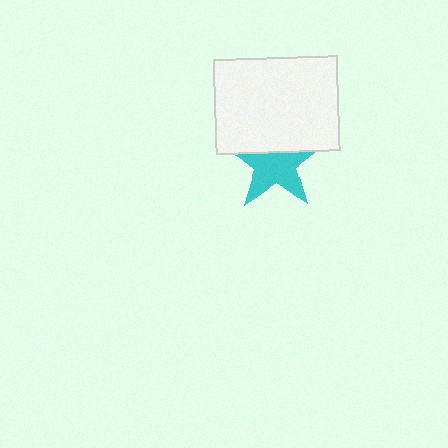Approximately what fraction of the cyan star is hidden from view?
Roughly 39% of the cyan star is hidden behind the white rectangle.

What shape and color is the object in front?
The object in front is a white rectangle.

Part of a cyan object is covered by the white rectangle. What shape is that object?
It is a star.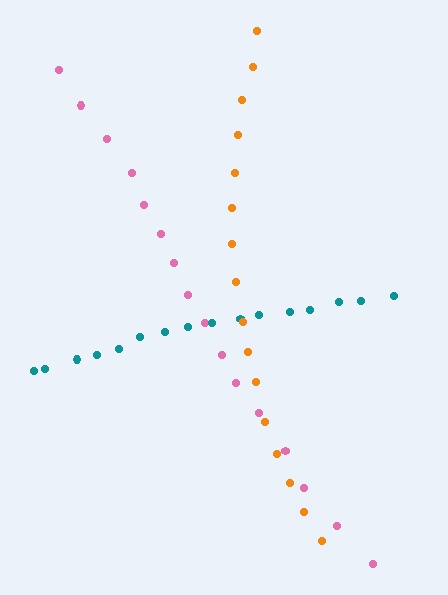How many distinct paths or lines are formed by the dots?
There are 3 distinct paths.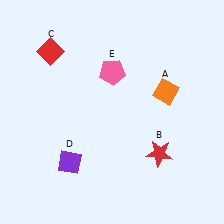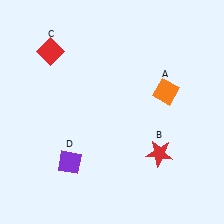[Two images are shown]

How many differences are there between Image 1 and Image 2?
There is 1 difference between the two images.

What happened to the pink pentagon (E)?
The pink pentagon (E) was removed in Image 2. It was in the top-right area of Image 1.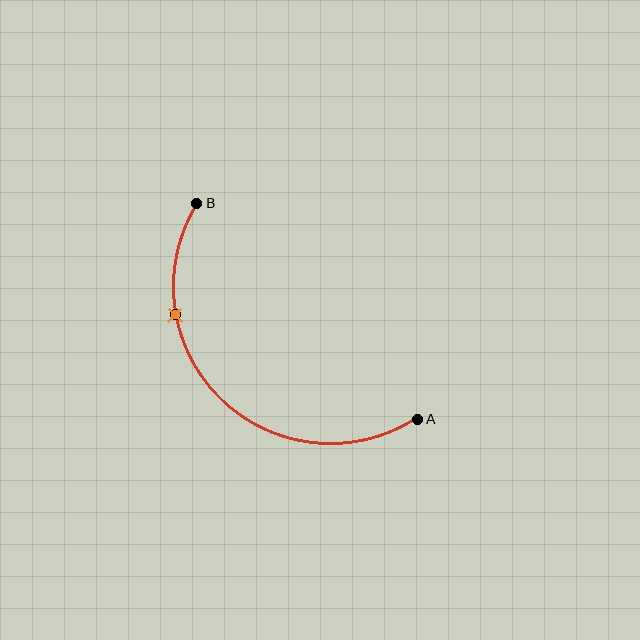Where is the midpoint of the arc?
The arc midpoint is the point on the curve farthest from the straight line joining A and B. It sits below and to the left of that line.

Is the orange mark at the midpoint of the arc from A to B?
No. The orange mark lies on the arc but is closer to endpoint B. The arc midpoint would be at the point on the curve equidistant along the arc from both A and B.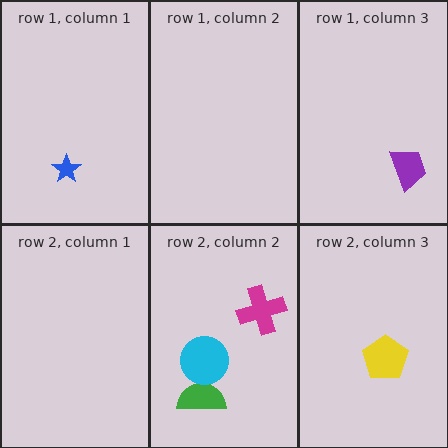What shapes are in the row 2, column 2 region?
The green semicircle, the magenta cross, the cyan circle.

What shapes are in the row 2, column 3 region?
The yellow pentagon.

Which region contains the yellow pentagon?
The row 2, column 3 region.